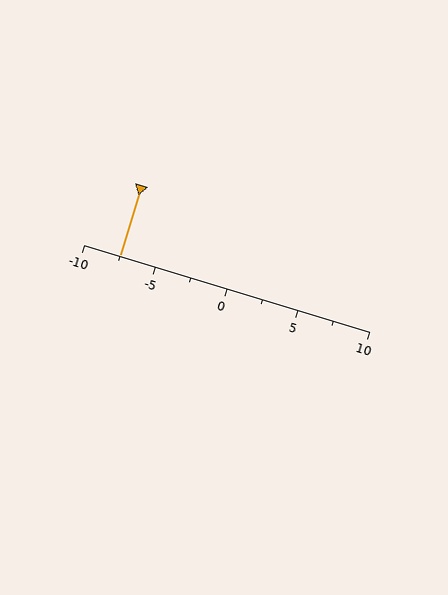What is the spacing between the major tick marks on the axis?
The major ticks are spaced 5 apart.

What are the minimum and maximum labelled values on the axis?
The axis runs from -10 to 10.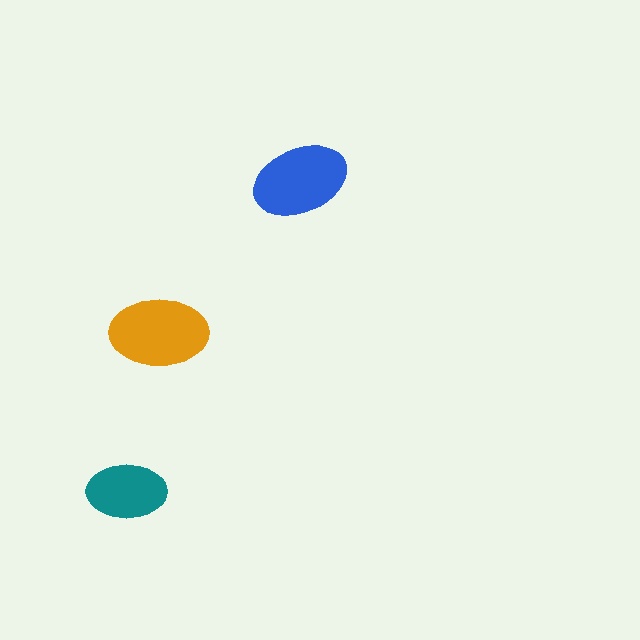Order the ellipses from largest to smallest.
the orange one, the blue one, the teal one.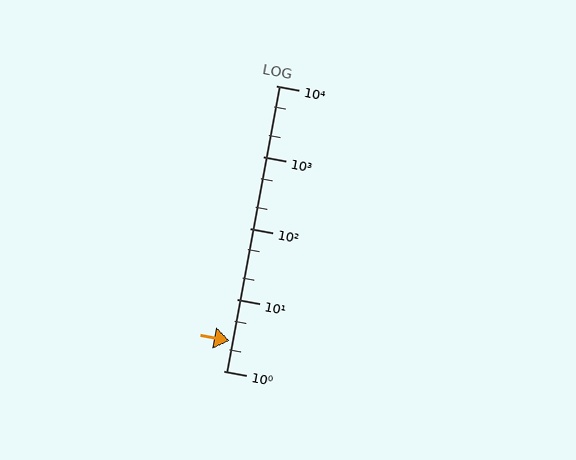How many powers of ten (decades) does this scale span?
The scale spans 4 decades, from 1 to 10000.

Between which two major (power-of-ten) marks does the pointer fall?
The pointer is between 1 and 10.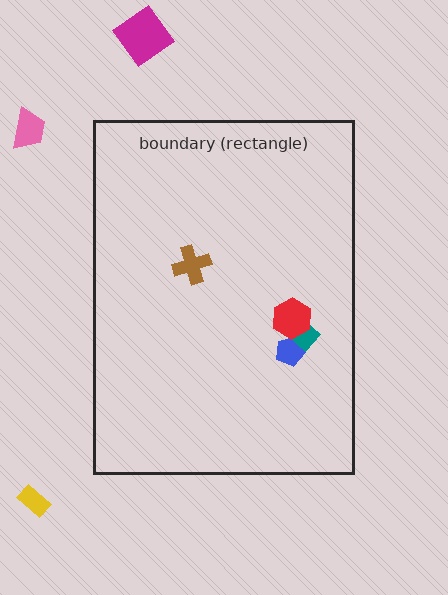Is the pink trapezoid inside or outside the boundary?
Outside.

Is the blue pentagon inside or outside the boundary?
Inside.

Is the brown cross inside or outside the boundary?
Inside.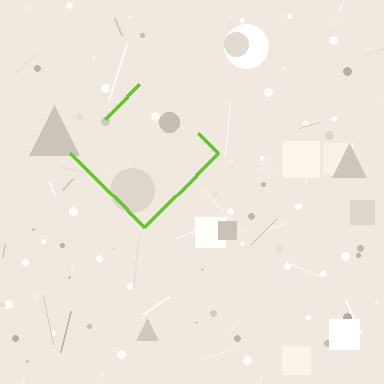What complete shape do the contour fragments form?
The contour fragments form a diamond.